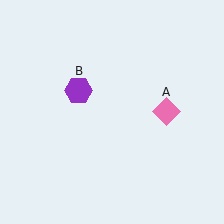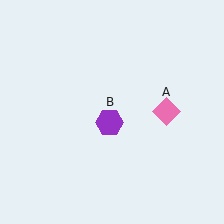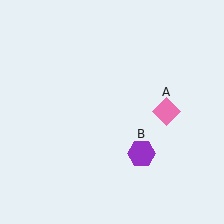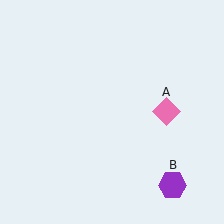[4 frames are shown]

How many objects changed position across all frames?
1 object changed position: purple hexagon (object B).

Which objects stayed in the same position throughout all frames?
Pink diamond (object A) remained stationary.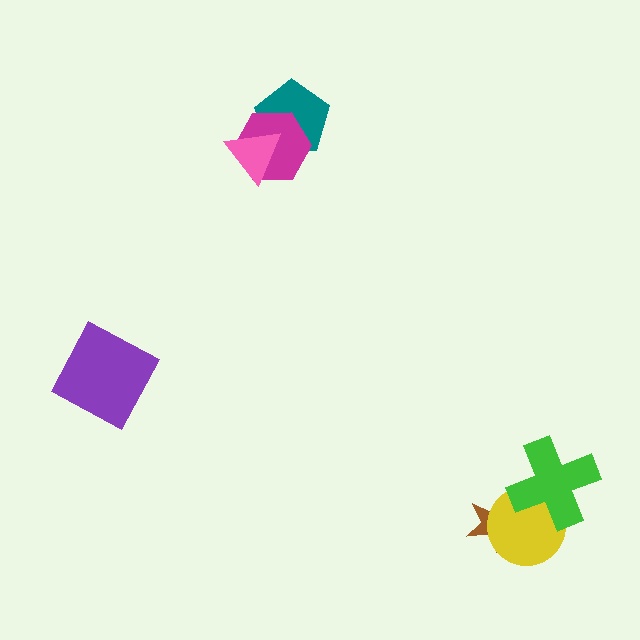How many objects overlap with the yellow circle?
2 objects overlap with the yellow circle.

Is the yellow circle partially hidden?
Yes, it is partially covered by another shape.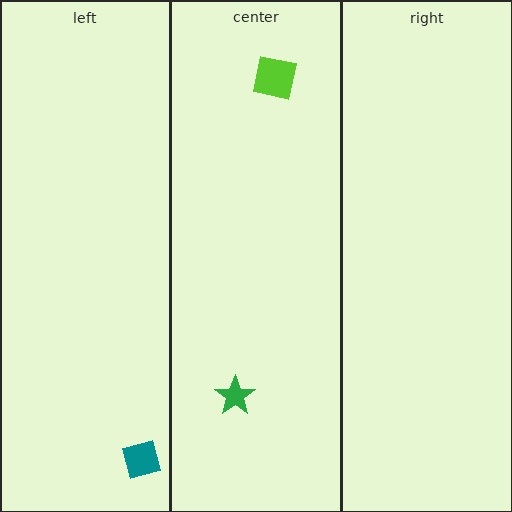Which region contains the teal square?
The left region.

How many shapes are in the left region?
1.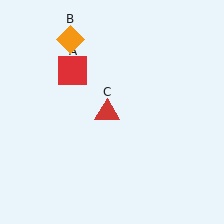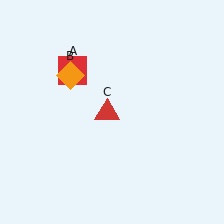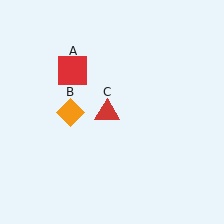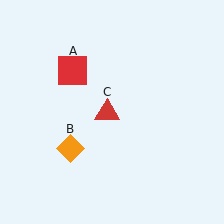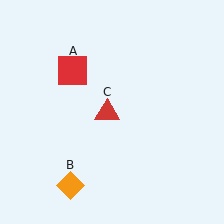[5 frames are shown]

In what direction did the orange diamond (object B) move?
The orange diamond (object B) moved down.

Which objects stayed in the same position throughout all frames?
Red square (object A) and red triangle (object C) remained stationary.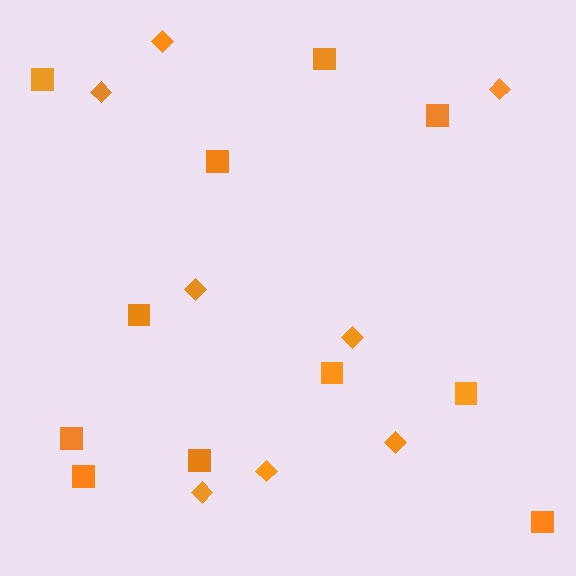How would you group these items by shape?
There are 2 groups: one group of squares (11) and one group of diamonds (8).